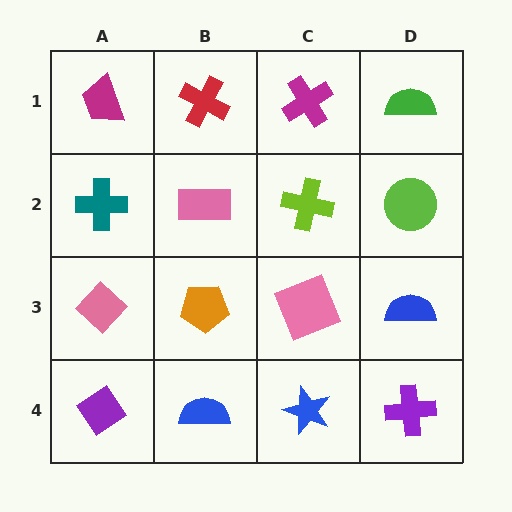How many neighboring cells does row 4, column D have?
2.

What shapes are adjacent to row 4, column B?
An orange pentagon (row 3, column B), a purple diamond (row 4, column A), a blue star (row 4, column C).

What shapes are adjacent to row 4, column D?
A blue semicircle (row 3, column D), a blue star (row 4, column C).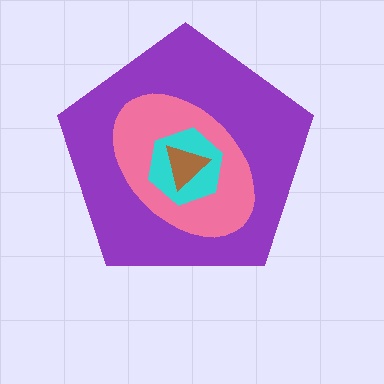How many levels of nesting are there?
4.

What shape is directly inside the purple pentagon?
The pink ellipse.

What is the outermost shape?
The purple pentagon.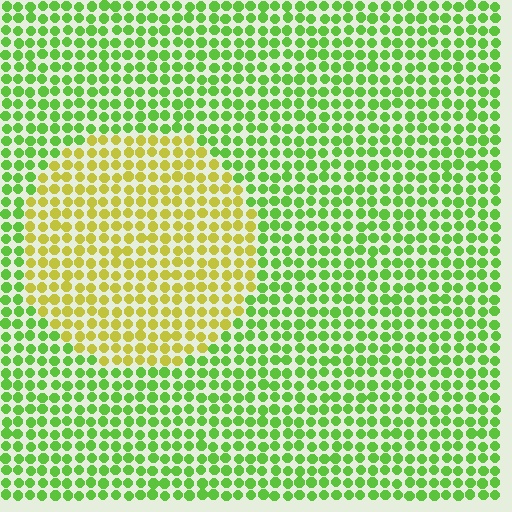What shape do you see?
I see a circle.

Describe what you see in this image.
The image is filled with small lime elements in a uniform arrangement. A circle-shaped region is visible where the elements are tinted to a slightly different hue, forming a subtle color boundary.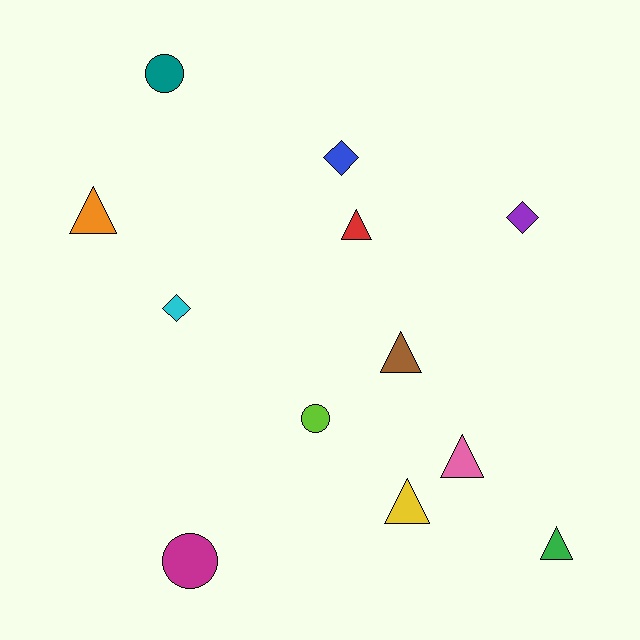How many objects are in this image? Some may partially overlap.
There are 12 objects.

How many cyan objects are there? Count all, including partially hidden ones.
There is 1 cyan object.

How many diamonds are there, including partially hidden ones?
There are 3 diamonds.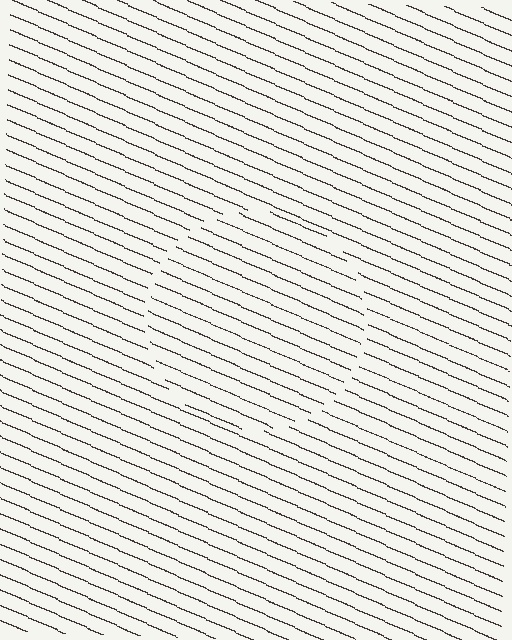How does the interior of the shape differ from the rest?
The interior of the shape contains the same grating, shifted by half a period — the contour is defined by the phase discontinuity where line-ends from the inner and outer gratings abut.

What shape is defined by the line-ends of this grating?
An illusory circle. The interior of the shape contains the same grating, shifted by half a period — the contour is defined by the phase discontinuity where line-ends from the inner and outer gratings abut.